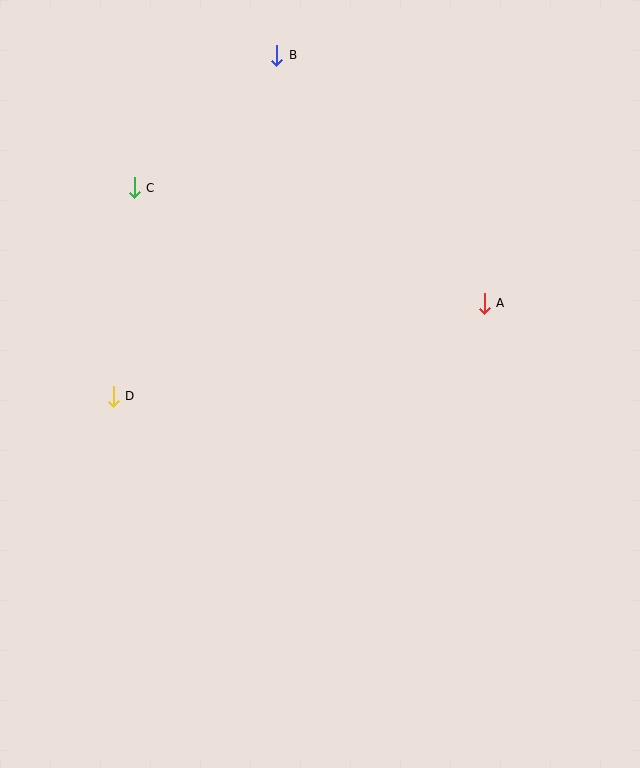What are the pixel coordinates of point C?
Point C is at (134, 188).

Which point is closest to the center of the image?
Point A at (484, 303) is closest to the center.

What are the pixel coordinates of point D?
Point D is at (113, 396).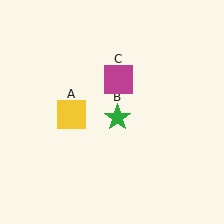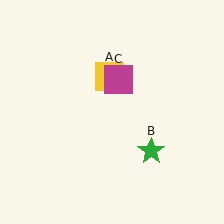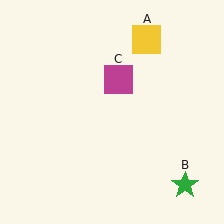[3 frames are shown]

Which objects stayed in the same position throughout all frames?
Magenta square (object C) remained stationary.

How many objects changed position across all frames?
2 objects changed position: yellow square (object A), green star (object B).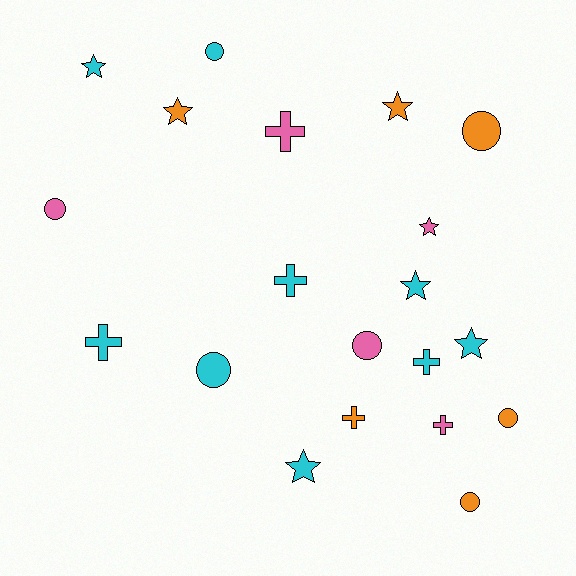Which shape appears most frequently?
Star, with 7 objects.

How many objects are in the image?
There are 20 objects.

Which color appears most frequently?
Cyan, with 9 objects.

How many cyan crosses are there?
There are 3 cyan crosses.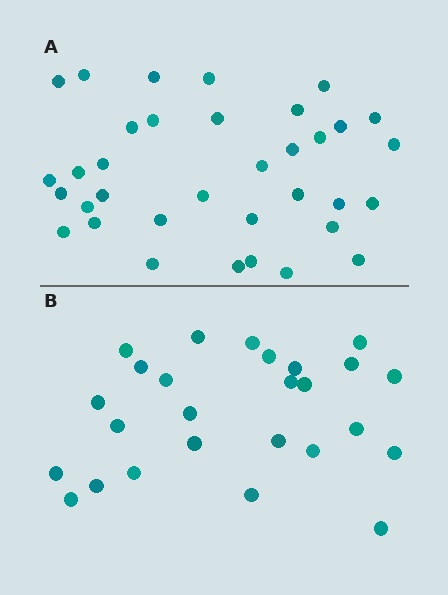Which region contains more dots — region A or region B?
Region A (the top region) has more dots.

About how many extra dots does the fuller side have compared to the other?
Region A has roughly 8 or so more dots than region B.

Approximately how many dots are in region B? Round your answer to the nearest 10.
About 30 dots. (The exact count is 26, which rounds to 30.)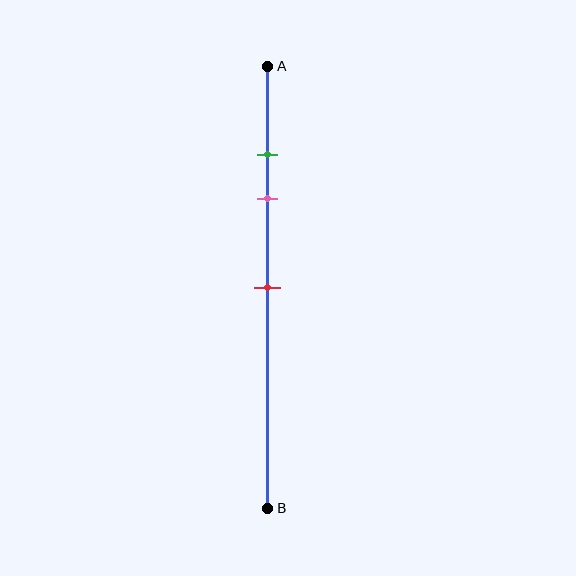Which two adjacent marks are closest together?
The green and pink marks are the closest adjacent pair.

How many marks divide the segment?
There are 3 marks dividing the segment.